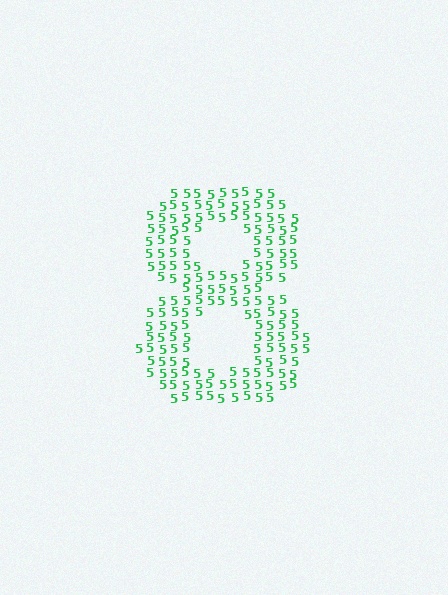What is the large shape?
The large shape is the digit 8.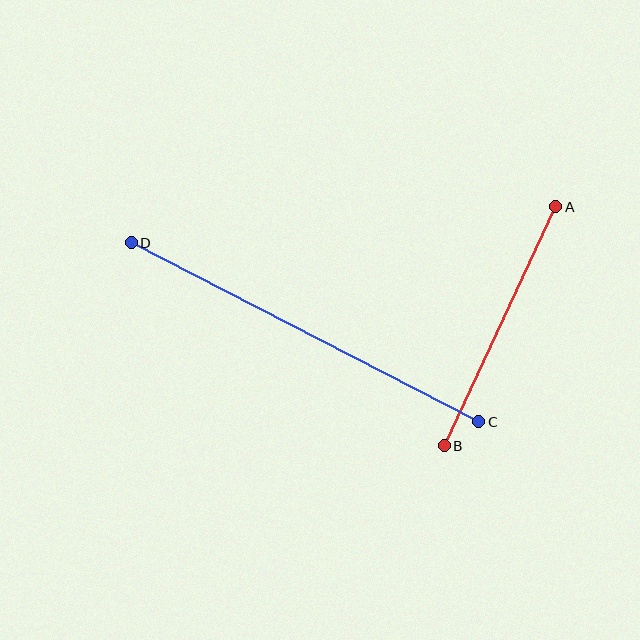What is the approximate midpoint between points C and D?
The midpoint is at approximately (305, 332) pixels.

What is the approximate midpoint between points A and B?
The midpoint is at approximately (500, 326) pixels.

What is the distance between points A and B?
The distance is approximately 264 pixels.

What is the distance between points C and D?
The distance is approximately 391 pixels.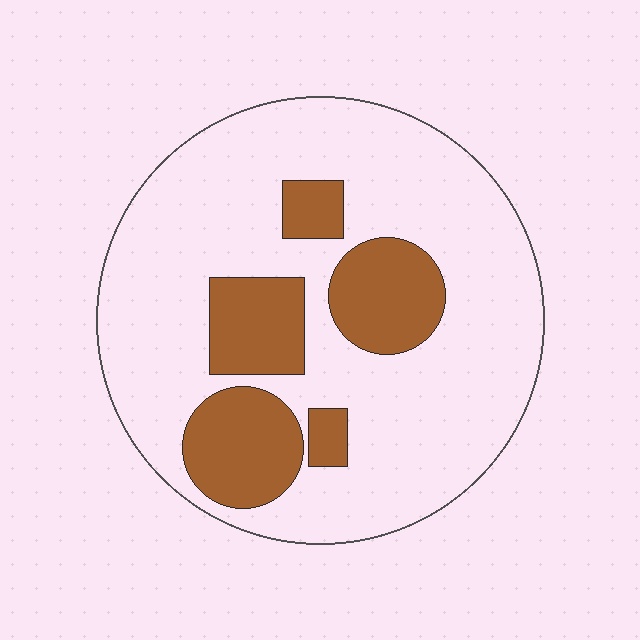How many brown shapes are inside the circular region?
5.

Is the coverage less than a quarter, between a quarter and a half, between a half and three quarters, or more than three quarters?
Less than a quarter.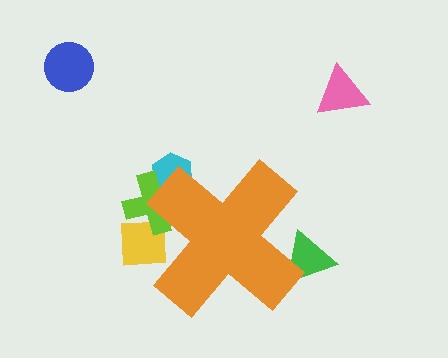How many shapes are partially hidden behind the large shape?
4 shapes are partially hidden.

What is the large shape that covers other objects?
An orange cross.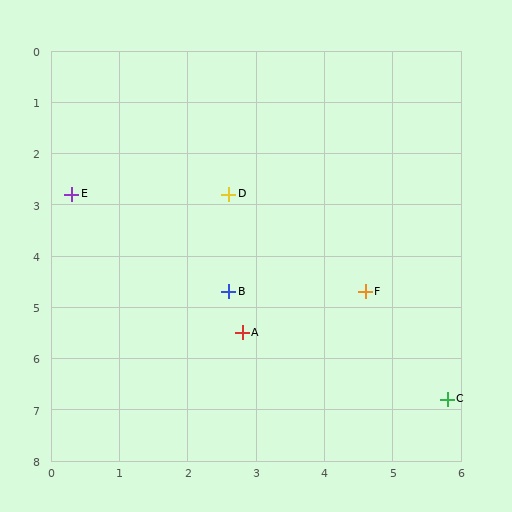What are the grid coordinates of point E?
Point E is at approximately (0.3, 2.8).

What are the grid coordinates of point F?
Point F is at approximately (4.6, 4.7).